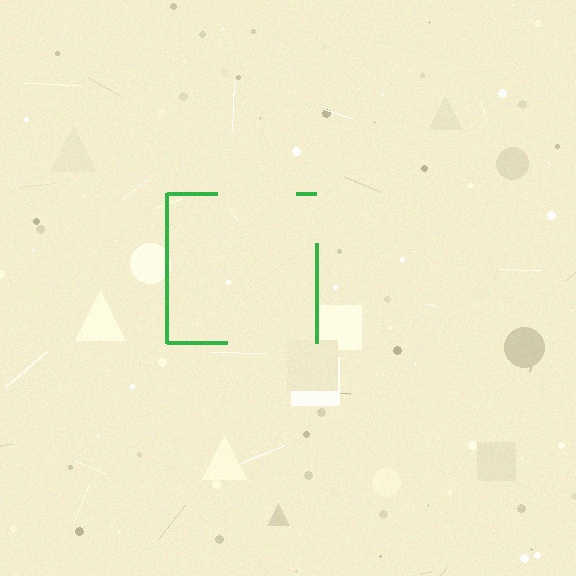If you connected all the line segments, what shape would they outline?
They would outline a square.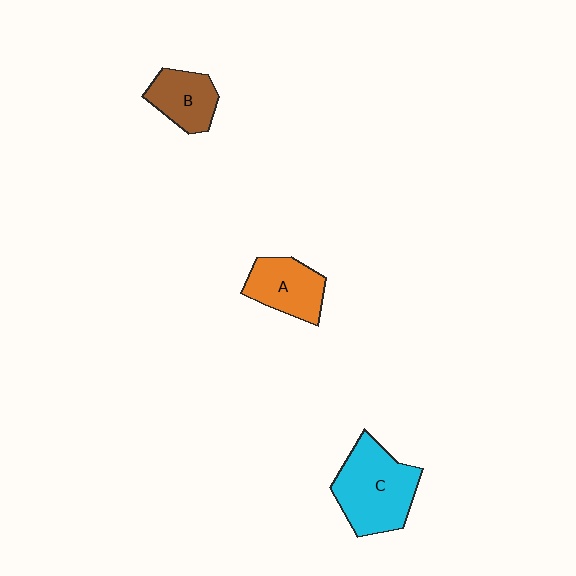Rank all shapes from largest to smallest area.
From largest to smallest: C (cyan), A (orange), B (brown).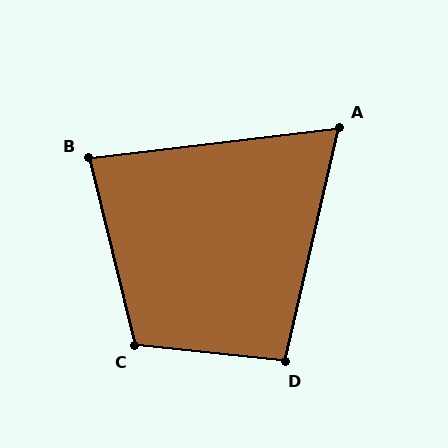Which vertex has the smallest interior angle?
A, at approximately 70 degrees.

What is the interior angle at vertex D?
Approximately 97 degrees (obtuse).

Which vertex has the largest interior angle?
C, at approximately 110 degrees.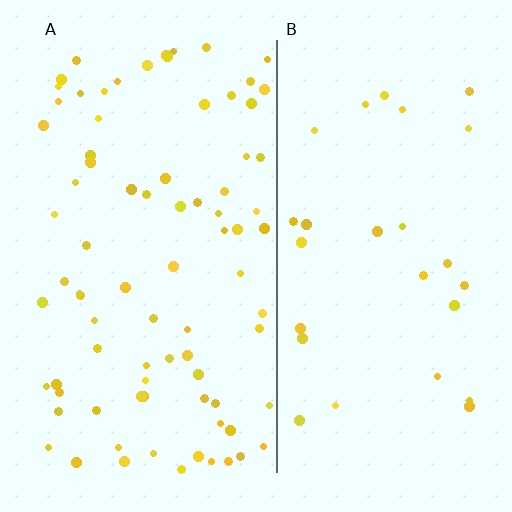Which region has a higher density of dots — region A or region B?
A (the left).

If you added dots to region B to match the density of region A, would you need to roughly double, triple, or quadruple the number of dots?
Approximately triple.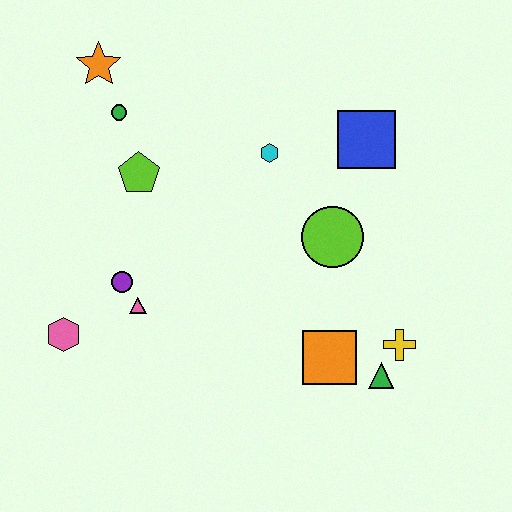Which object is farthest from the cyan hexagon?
The pink hexagon is farthest from the cyan hexagon.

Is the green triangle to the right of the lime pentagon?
Yes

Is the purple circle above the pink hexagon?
Yes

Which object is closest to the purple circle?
The pink triangle is closest to the purple circle.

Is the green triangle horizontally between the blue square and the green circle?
No